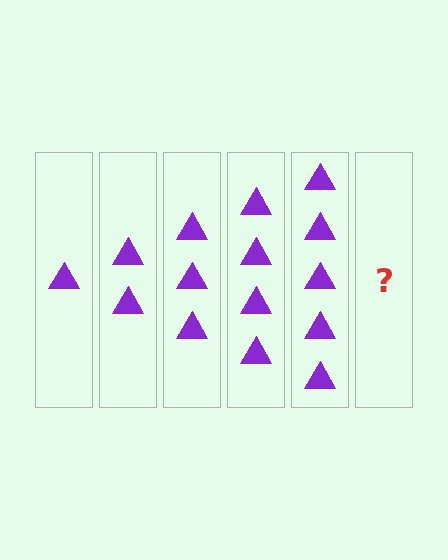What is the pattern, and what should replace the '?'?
The pattern is that each step adds one more triangle. The '?' should be 6 triangles.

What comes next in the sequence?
The next element should be 6 triangles.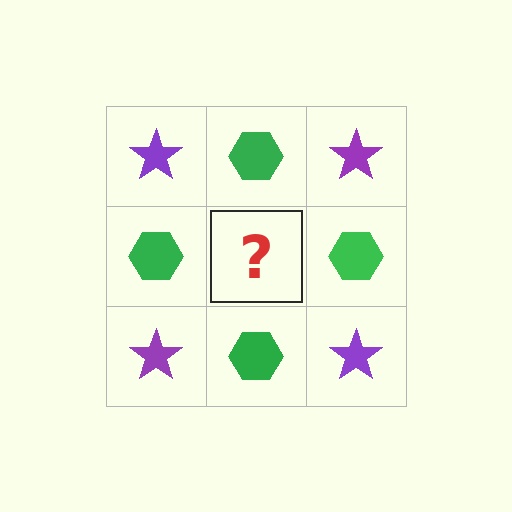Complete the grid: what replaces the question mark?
The question mark should be replaced with a purple star.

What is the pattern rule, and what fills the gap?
The rule is that it alternates purple star and green hexagon in a checkerboard pattern. The gap should be filled with a purple star.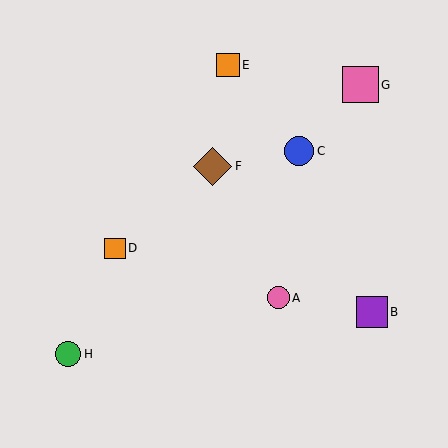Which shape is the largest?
The brown diamond (labeled F) is the largest.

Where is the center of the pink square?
The center of the pink square is at (360, 85).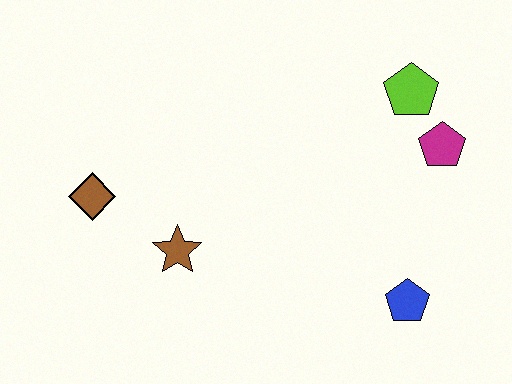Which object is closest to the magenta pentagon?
The lime pentagon is closest to the magenta pentagon.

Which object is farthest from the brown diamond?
The magenta pentagon is farthest from the brown diamond.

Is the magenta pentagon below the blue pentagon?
No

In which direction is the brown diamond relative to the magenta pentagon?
The brown diamond is to the left of the magenta pentagon.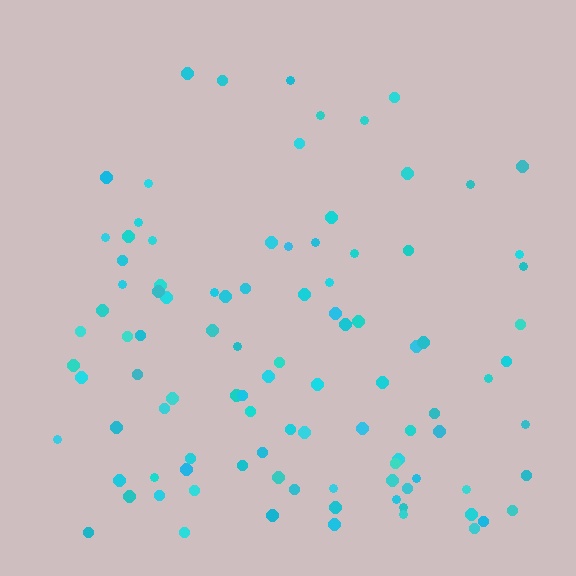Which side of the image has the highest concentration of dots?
The bottom.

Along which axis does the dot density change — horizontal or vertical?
Vertical.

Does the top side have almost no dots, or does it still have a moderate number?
Still a moderate number, just noticeably fewer than the bottom.